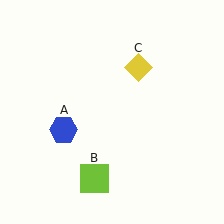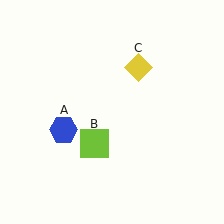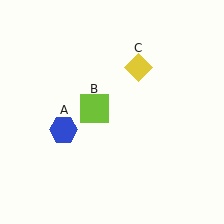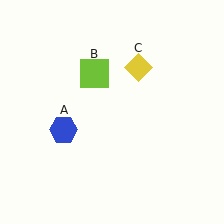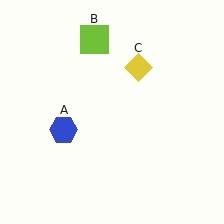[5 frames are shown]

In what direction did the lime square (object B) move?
The lime square (object B) moved up.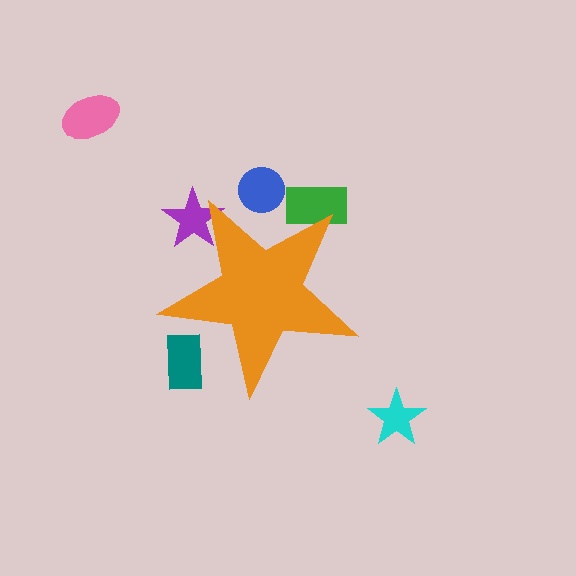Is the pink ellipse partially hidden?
No, the pink ellipse is fully visible.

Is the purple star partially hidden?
Yes, the purple star is partially hidden behind the orange star.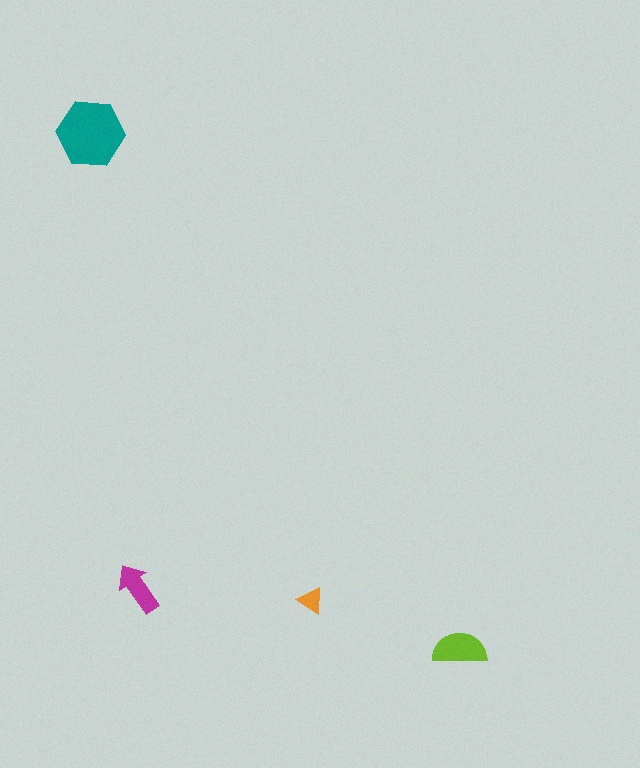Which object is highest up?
The teal hexagon is topmost.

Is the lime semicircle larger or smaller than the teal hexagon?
Smaller.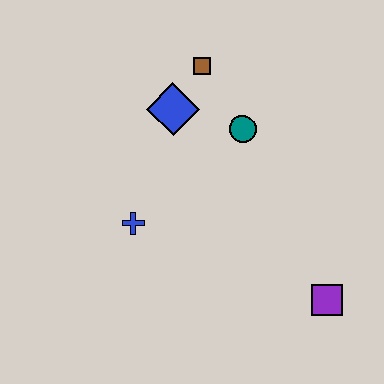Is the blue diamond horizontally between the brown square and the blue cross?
Yes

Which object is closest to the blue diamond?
The brown square is closest to the blue diamond.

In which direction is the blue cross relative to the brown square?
The blue cross is below the brown square.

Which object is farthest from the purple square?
The brown square is farthest from the purple square.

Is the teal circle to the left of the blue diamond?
No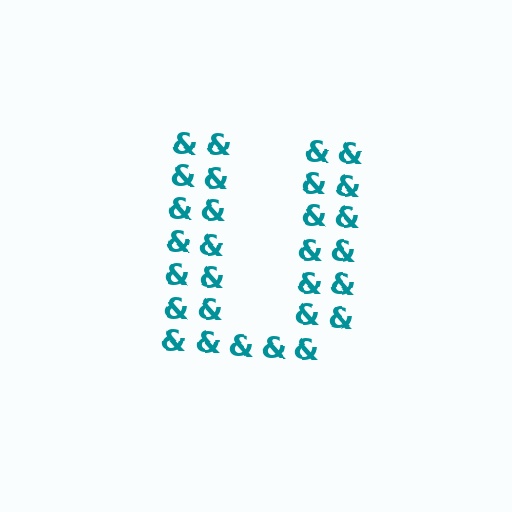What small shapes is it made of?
It is made of small ampersands.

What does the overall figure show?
The overall figure shows the letter U.